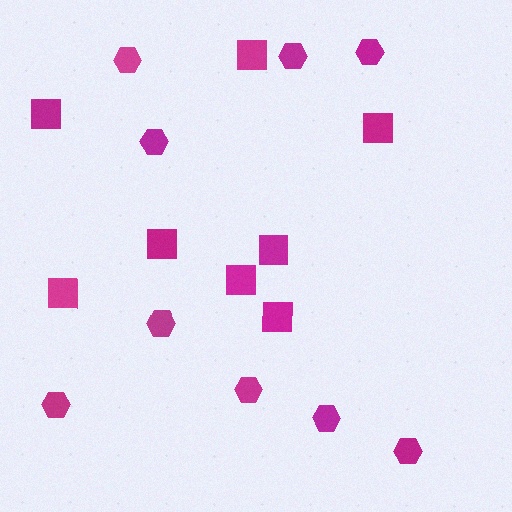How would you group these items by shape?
There are 2 groups: one group of hexagons (9) and one group of squares (8).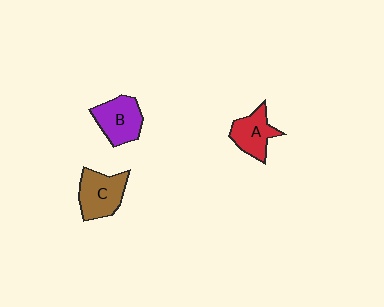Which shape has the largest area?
Shape C (brown).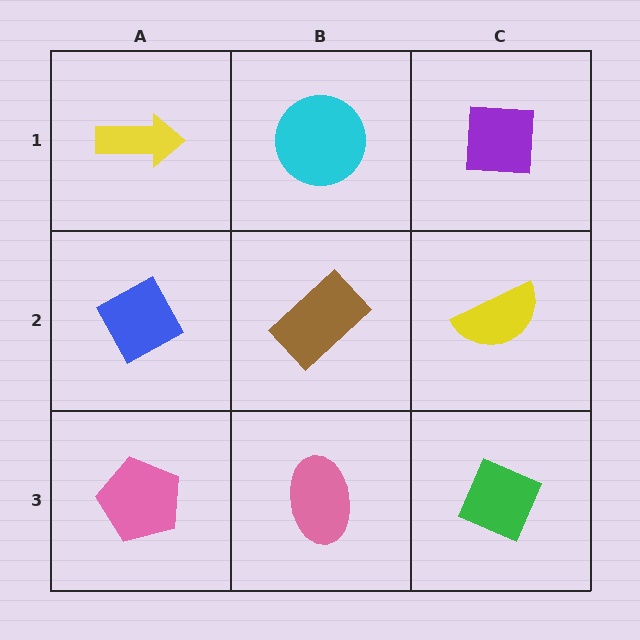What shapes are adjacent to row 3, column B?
A brown rectangle (row 2, column B), a pink pentagon (row 3, column A), a green diamond (row 3, column C).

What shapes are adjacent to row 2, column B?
A cyan circle (row 1, column B), a pink ellipse (row 3, column B), a blue diamond (row 2, column A), a yellow semicircle (row 2, column C).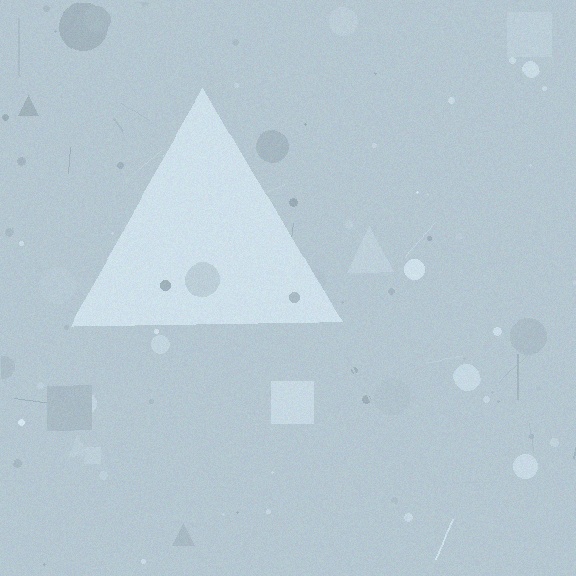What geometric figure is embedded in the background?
A triangle is embedded in the background.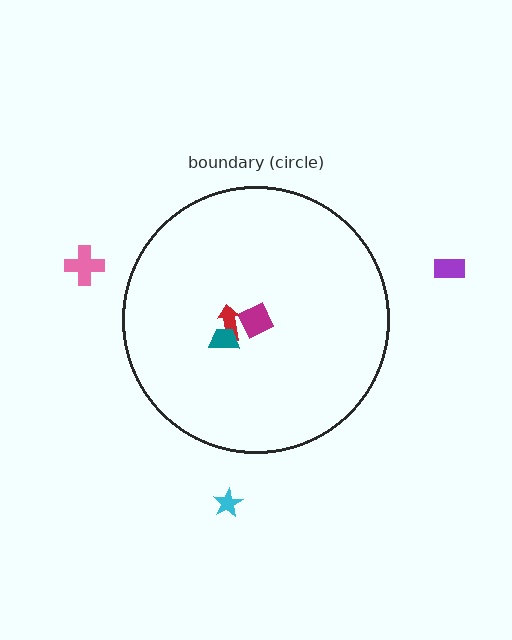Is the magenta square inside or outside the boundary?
Inside.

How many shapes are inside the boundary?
3 inside, 3 outside.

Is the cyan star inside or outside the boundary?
Outside.